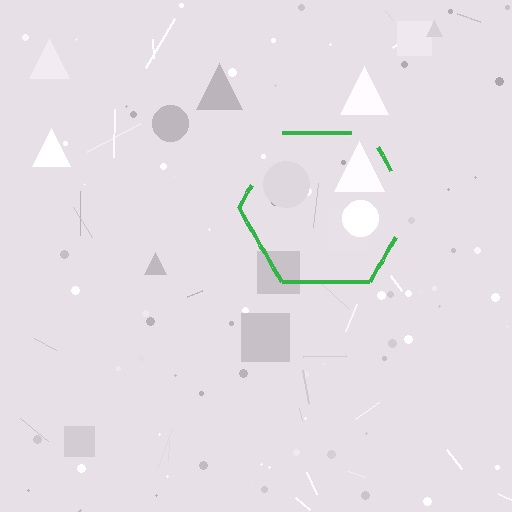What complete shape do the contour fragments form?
The contour fragments form a hexagon.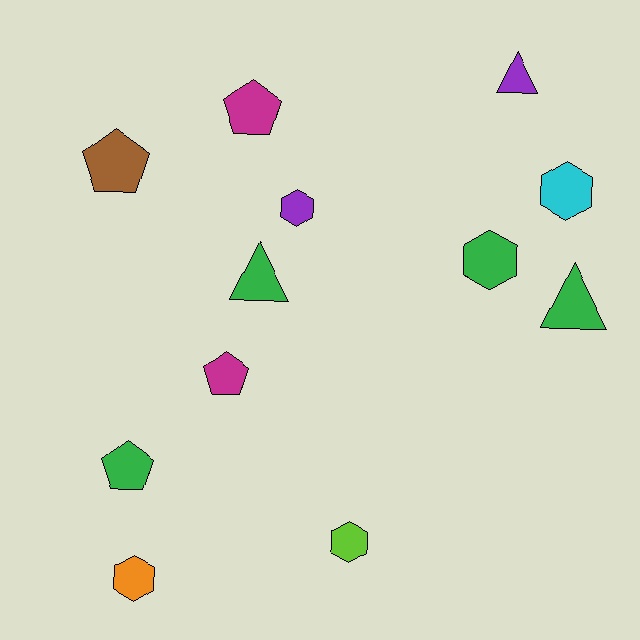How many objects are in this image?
There are 12 objects.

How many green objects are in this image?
There are 4 green objects.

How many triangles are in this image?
There are 3 triangles.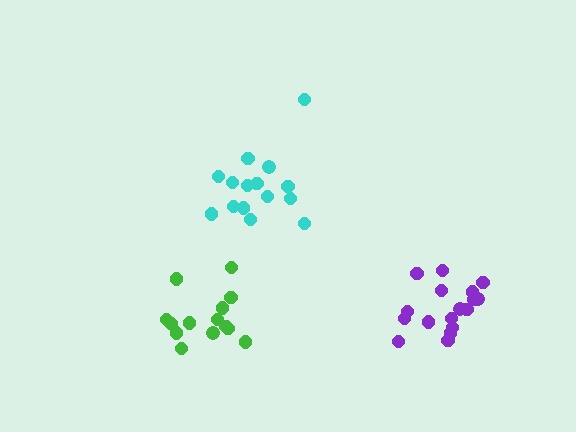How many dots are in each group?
Group 1: 16 dots, Group 2: 14 dots, Group 3: 17 dots (47 total).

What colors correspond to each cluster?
The clusters are colored: cyan, green, purple.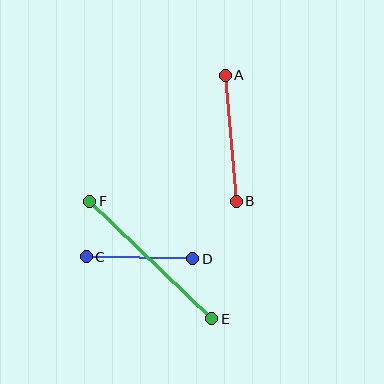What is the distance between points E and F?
The distance is approximately 169 pixels.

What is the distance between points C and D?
The distance is approximately 107 pixels.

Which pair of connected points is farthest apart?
Points E and F are farthest apart.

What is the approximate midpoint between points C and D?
The midpoint is at approximately (139, 258) pixels.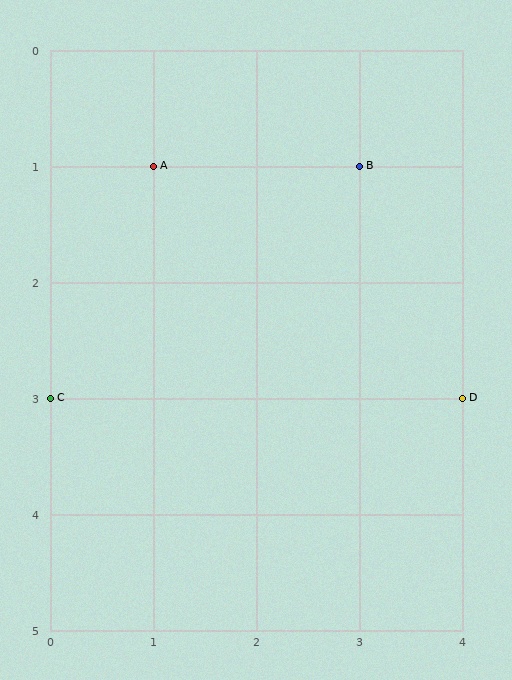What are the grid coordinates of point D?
Point D is at grid coordinates (4, 3).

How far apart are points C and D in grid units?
Points C and D are 4 columns apart.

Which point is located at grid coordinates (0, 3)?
Point C is at (0, 3).